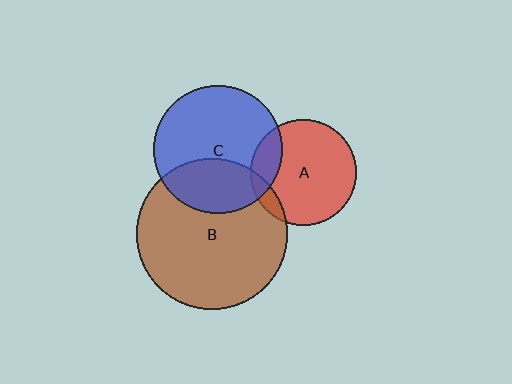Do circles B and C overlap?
Yes.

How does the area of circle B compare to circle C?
Approximately 1.4 times.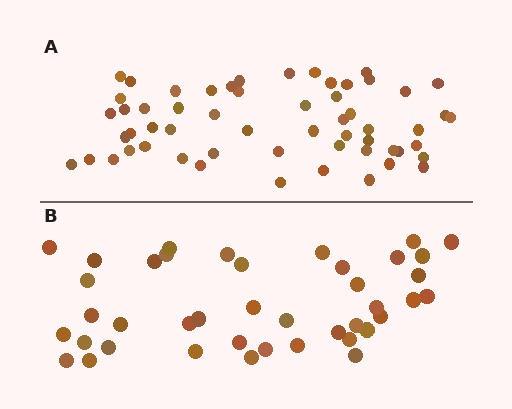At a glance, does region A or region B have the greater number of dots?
Region A (the top region) has more dots.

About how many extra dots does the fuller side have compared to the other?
Region A has approximately 15 more dots than region B.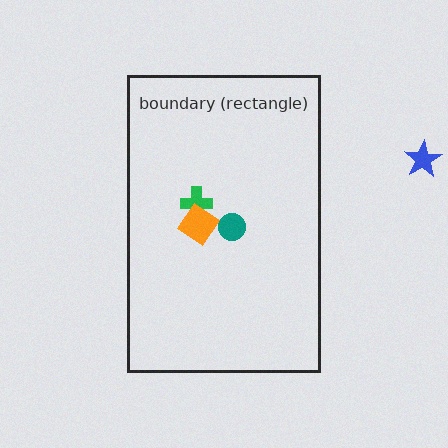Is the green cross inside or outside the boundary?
Inside.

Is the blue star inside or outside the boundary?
Outside.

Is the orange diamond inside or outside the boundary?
Inside.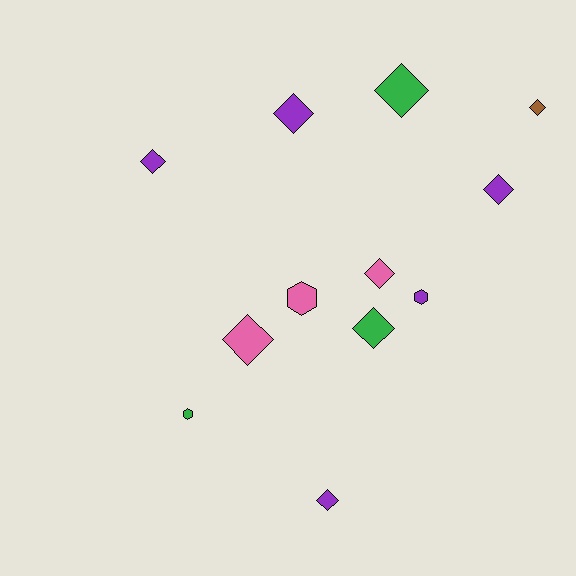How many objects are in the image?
There are 12 objects.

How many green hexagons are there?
There is 1 green hexagon.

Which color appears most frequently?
Purple, with 5 objects.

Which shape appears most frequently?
Diamond, with 9 objects.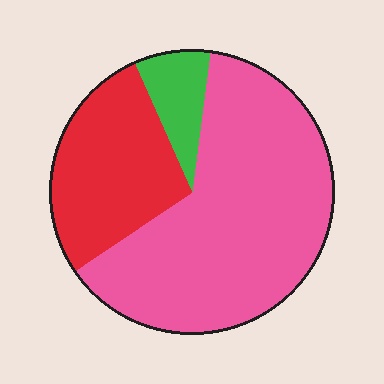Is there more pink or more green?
Pink.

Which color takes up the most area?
Pink, at roughly 65%.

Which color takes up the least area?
Green, at roughly 10%.